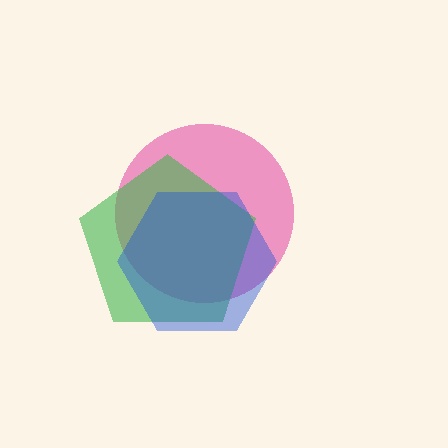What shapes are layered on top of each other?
The layered shapes are: a pink circle, a green pentagon, a blue hexagon.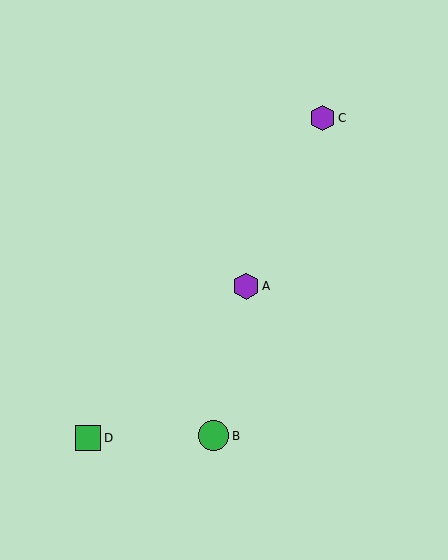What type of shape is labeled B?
Shape B is a green circle.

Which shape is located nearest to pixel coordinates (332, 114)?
The purple hexagon (labeled C) at (322, 118) is nearest to that location.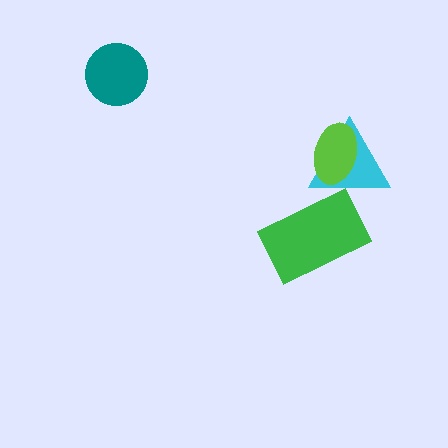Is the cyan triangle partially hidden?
Yes, it is partially covered by another shape.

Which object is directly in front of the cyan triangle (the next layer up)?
The green rectangle is directly in front of the cyan triangle.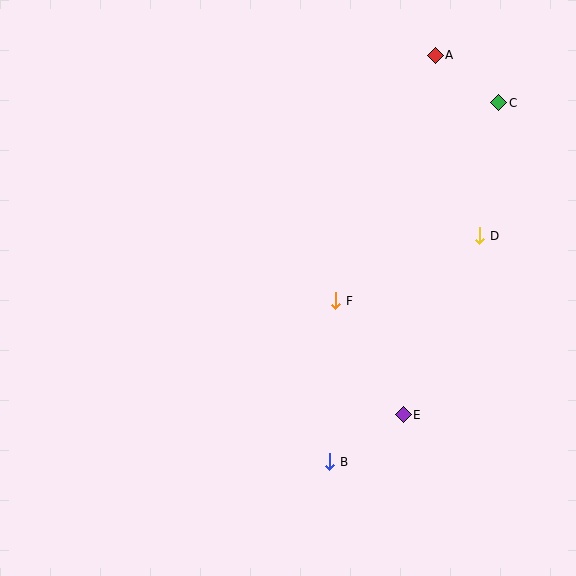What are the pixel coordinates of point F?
Point F is at (336, 301).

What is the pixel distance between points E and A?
The distance between E and A is 361 pixels.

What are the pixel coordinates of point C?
Point C is at (499, 103).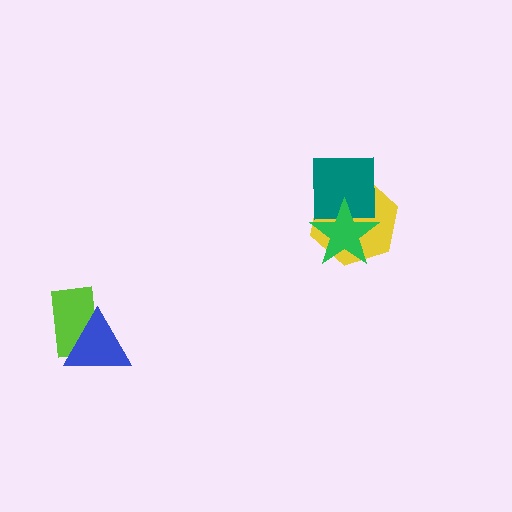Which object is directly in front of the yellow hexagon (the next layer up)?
The teal square is directly in front of the yellow hexagon.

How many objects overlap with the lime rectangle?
1 object overlaps with the lime rectangle.